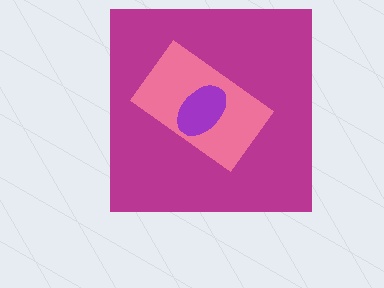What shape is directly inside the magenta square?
The pink rectangle.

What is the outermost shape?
The magenta square.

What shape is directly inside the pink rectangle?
The purple ellipse.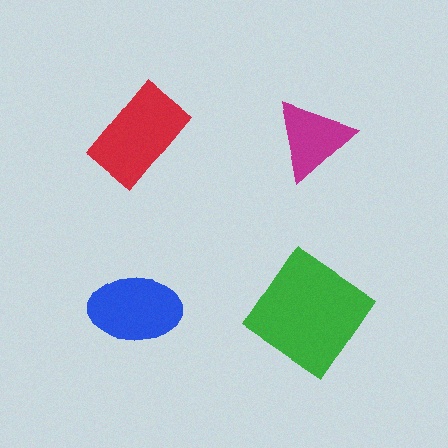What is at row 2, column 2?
A green diamond.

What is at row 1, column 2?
A magenta triangle.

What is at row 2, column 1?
A blue ellipse.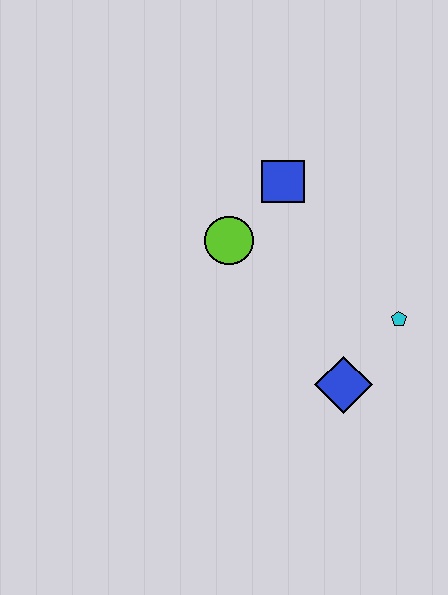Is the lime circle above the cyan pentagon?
Yes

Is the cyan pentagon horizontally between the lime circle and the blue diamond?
No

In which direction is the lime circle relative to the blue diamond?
The lime circle is above the blue diamond.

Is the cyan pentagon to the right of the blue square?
Yes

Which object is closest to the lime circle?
The blue square is closest to the lime circle.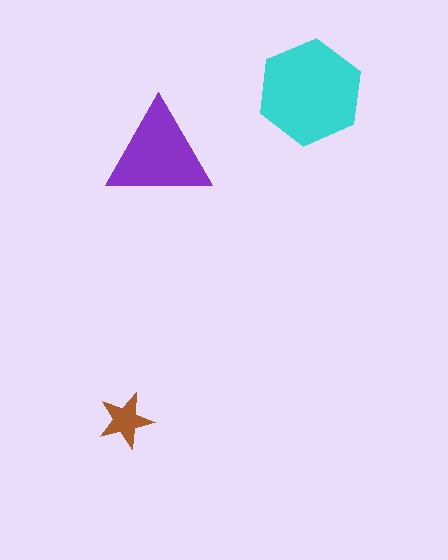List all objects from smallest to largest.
The brown star, the purple triangle, the cyan hexagon.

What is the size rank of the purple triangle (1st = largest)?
2nd.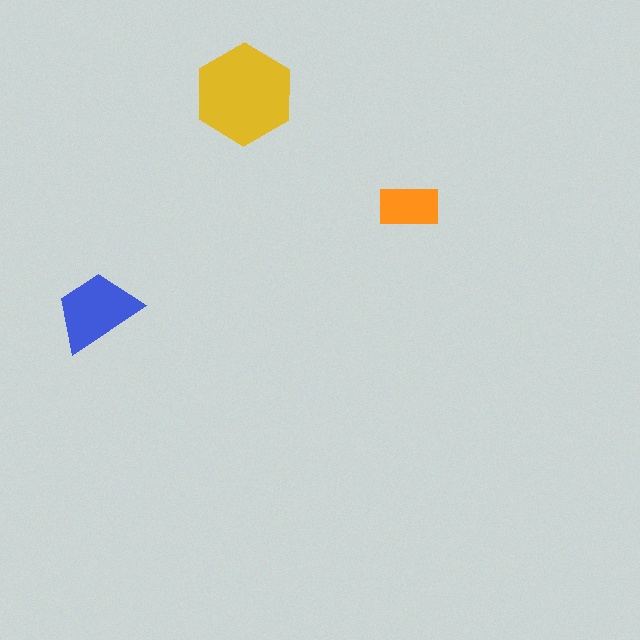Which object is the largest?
The yellow hexagon.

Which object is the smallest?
The orange rectangle.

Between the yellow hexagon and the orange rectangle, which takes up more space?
The yellow hexagon.